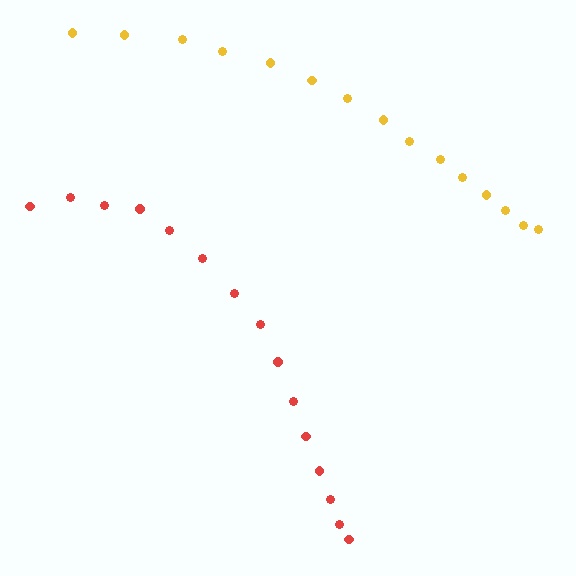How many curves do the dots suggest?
There are 2 distinct paths.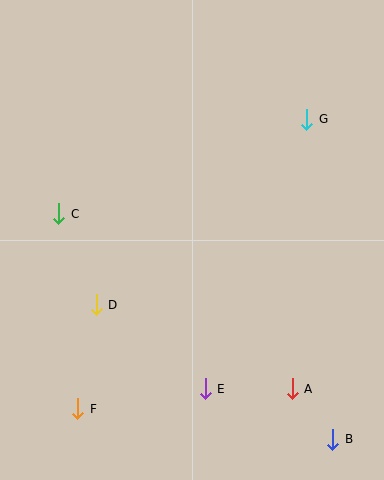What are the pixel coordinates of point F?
Point F is at (78, 409).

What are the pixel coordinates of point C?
Point C is at (59, 214).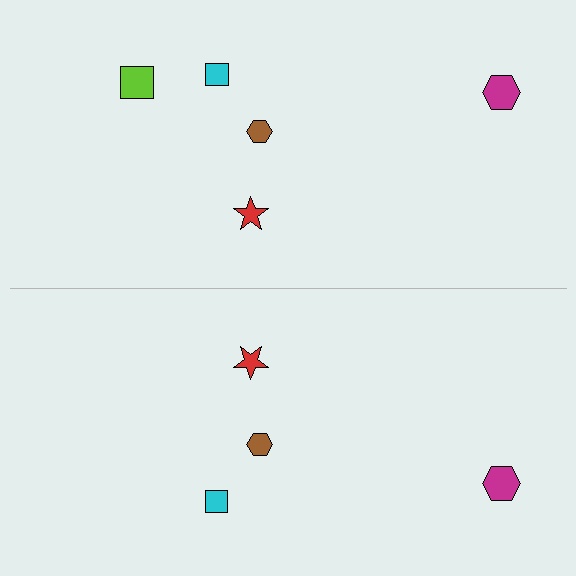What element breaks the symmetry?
A lime square is missing from the bottom side.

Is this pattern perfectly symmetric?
No, the pattern is not perfectly symmetric. A lime square is missing from the bottom side.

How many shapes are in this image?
There are 9 shapes in this image.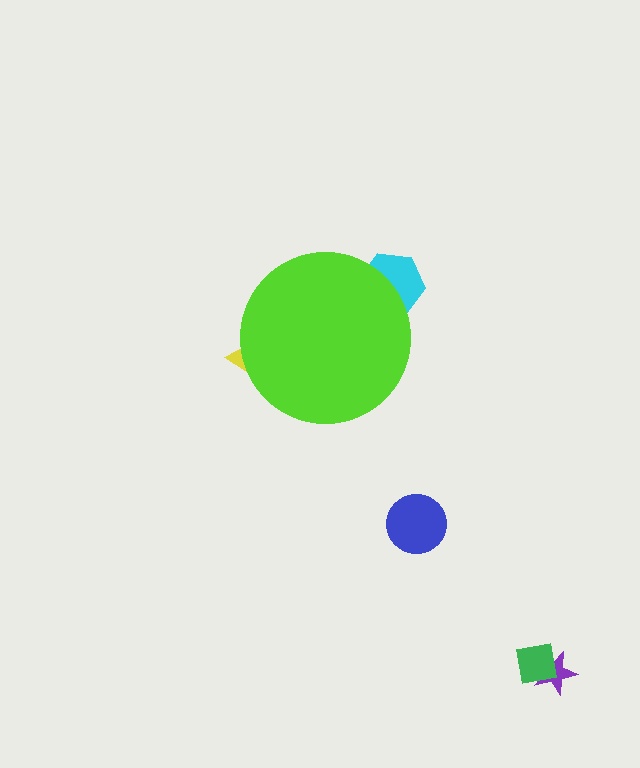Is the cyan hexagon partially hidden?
Yes, the cyan hexagon is partially hidden behind the lime circle.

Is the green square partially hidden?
No, the green square is fully visible.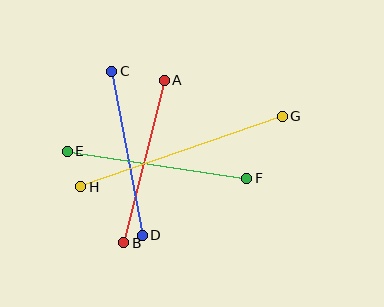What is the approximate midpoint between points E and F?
The midpoint is at approximately (157, 165) pixels.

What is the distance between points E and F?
The distance is approximately 181 pixels.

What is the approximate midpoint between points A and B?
The midpoint is at approximately (144, 161) pixels.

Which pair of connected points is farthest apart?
Points G and H are farthest apart.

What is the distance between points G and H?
The distance is approximately 213 pixels.